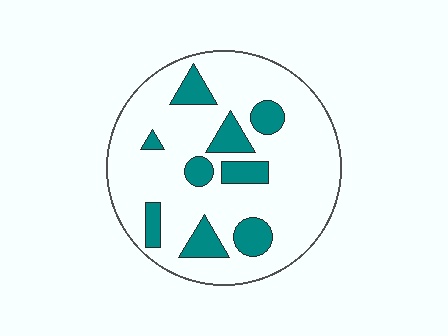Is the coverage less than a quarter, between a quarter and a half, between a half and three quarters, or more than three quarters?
Less than a quarter.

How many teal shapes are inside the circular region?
9.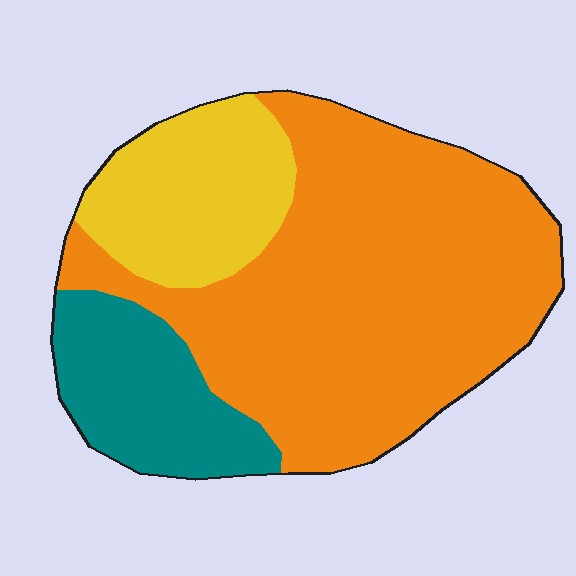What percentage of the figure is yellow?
Yellow takes up about one fifth (1/5) of the figure.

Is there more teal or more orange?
Orange.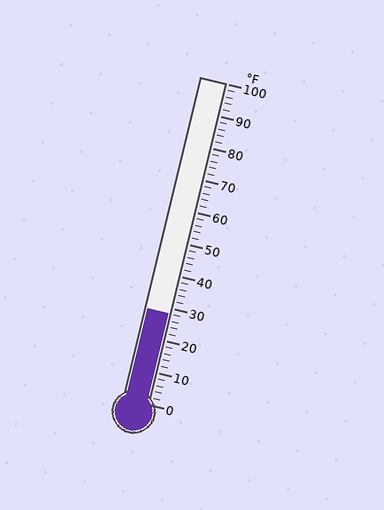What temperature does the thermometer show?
The thermometer shows approximately 28°F.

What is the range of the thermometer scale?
The thermometer scale ranges from 0°F to 100°F.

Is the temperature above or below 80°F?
The temperature is below 80°F.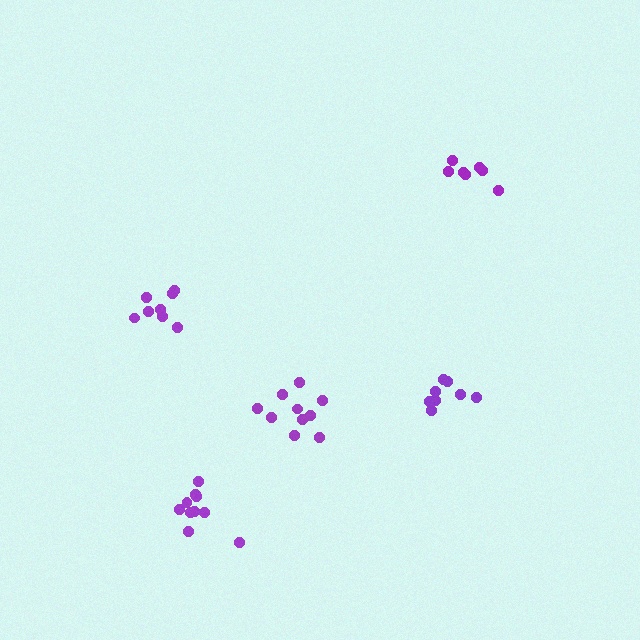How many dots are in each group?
Group 1: 10 dots, Group 2: 9 dots, Group 3: 8 dots, Group 4: 7 dots, Group 5: 10 dots (44 total).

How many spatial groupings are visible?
There are 5 spatial groupings.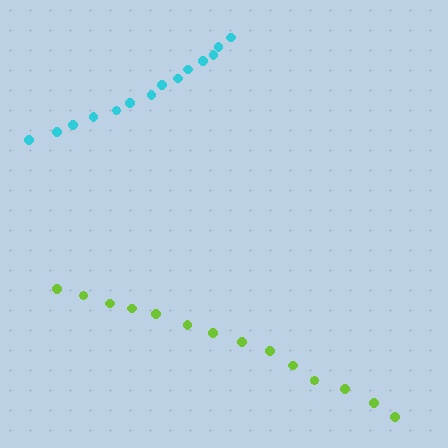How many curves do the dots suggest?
There are 2 distinct paths.